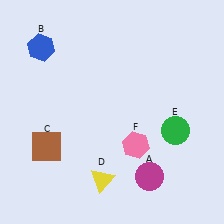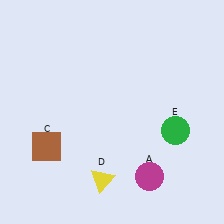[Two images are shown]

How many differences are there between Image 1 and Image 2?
There are 2 differences between the two images.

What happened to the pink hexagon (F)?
The pink hexagon (F) was removed in Image 2. It was in the bottom-right area of Image 1.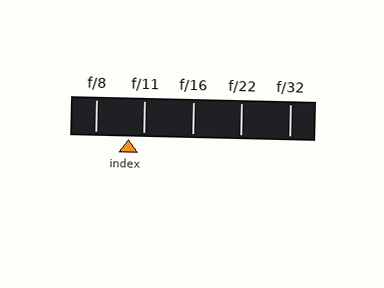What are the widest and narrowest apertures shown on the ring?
The widest aperture shown is f/8 and the narrowest is f/32.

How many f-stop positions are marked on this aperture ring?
There are 5 f-stop positions marked.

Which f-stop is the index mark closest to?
The index mark is closest to f/11.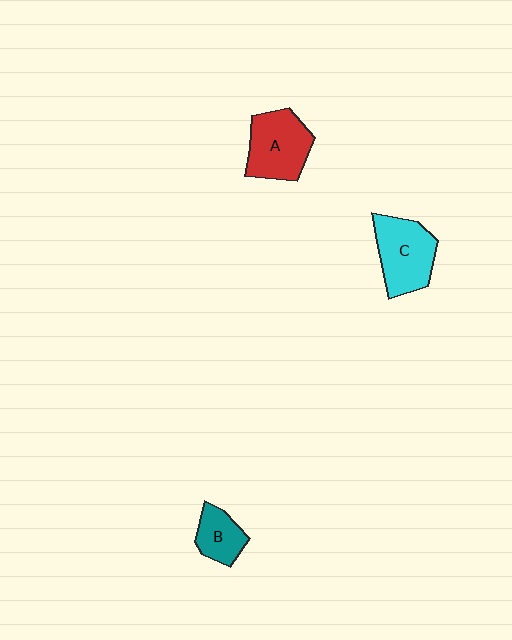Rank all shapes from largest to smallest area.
From largest to smallest: C (cyan), A (red), B (teal).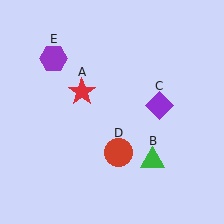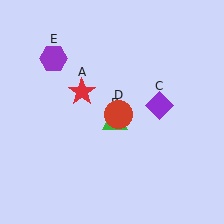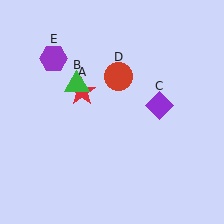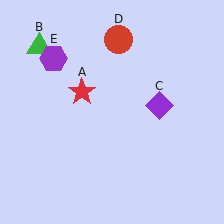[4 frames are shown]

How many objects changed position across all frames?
2 objects changed position: green triangle (object B), red circle (object D).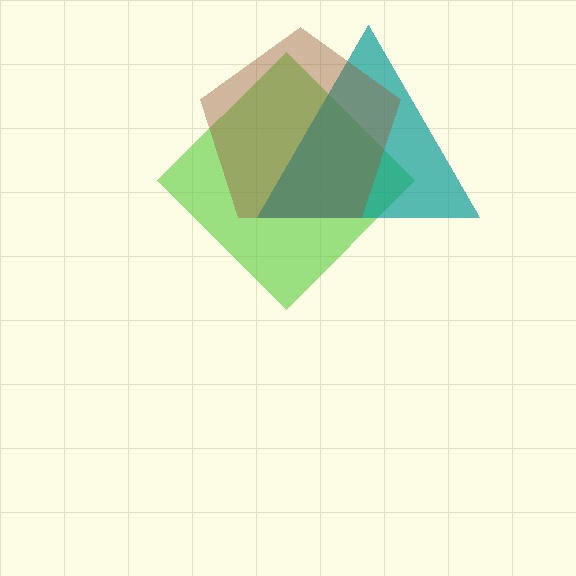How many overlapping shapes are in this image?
There are 3 overlapping shapes in the image.